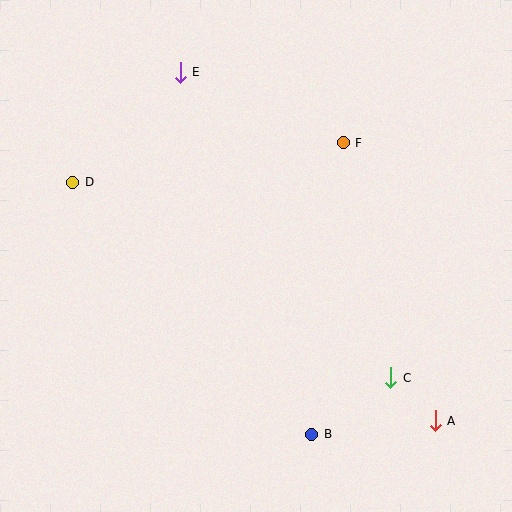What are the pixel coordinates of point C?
Point C is at (391, 378).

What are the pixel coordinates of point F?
Point F is at (343, 143).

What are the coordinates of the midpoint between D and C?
The midpoint between D and C is at (232, 280).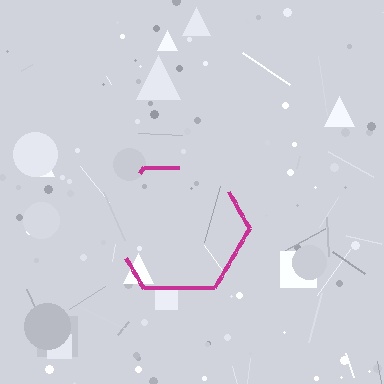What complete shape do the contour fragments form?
The contour fragments form a hexagon.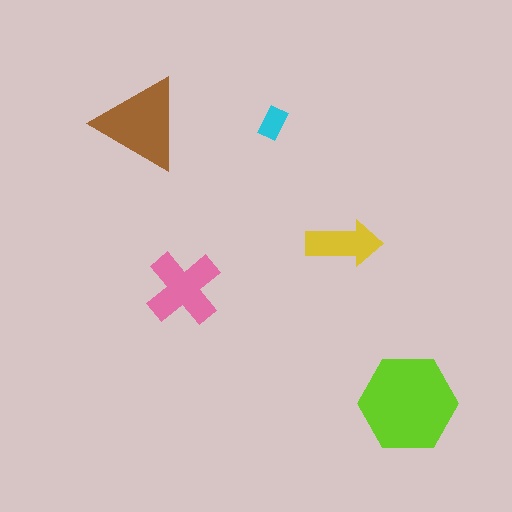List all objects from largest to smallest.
The lime hexagon, the brown triangle, the pink cross, the yellow arrow, the cyan rectangle.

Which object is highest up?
The cyan rectangle is topmost.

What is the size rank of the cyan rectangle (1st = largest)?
5th.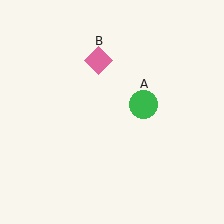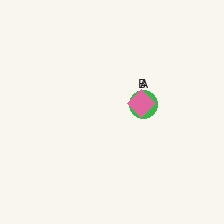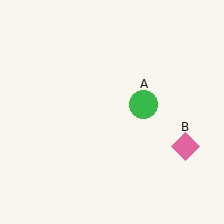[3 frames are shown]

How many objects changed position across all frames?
1 object changed position: pink diamond (object B).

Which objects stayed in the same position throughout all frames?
Green circle (object A) remained stationary.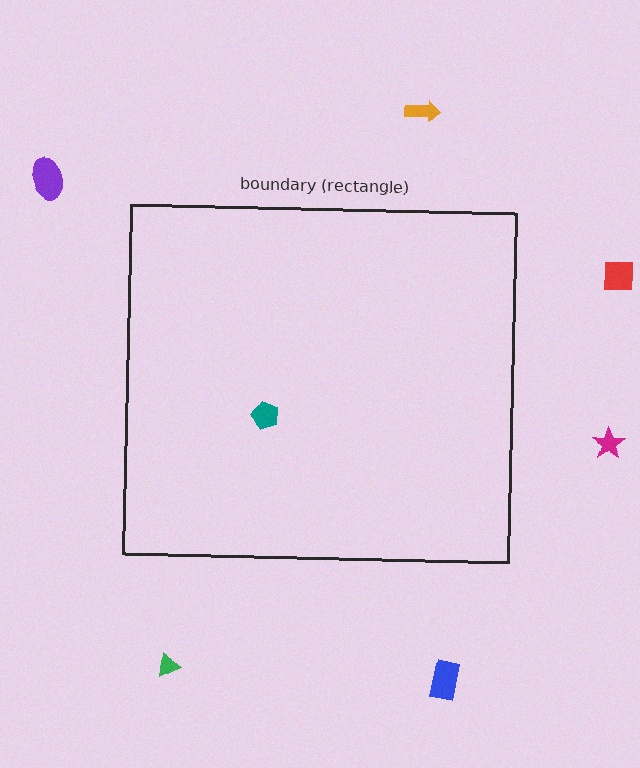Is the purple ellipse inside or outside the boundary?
Outside.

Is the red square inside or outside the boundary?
Outside.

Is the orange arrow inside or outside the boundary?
Outside.